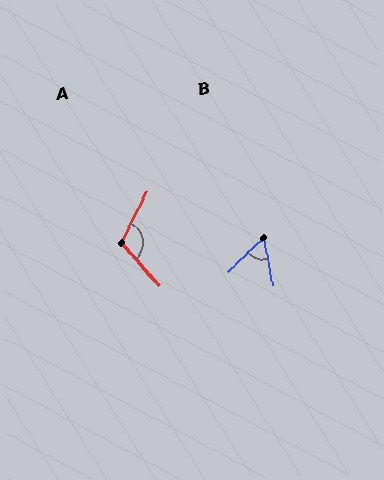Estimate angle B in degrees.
Approximately 56 degrees.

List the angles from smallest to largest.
B (56°), A (111°).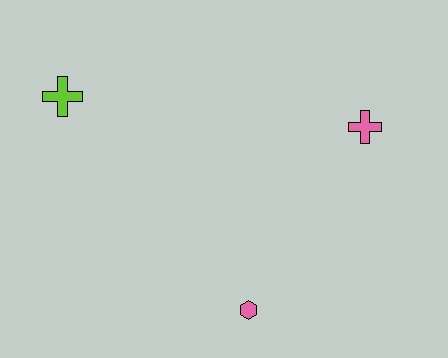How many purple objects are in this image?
There are no purple objects.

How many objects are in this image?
There are 3 objects.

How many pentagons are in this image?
There are no pentagons.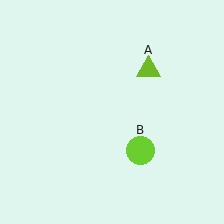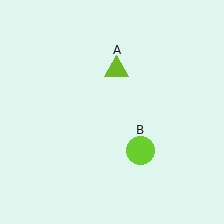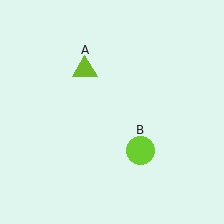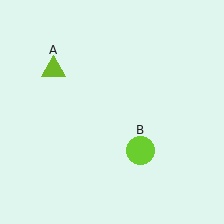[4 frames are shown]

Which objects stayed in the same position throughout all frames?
Lime circle (object B) remained stationary.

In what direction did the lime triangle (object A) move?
The lime triangle (object A) moved left.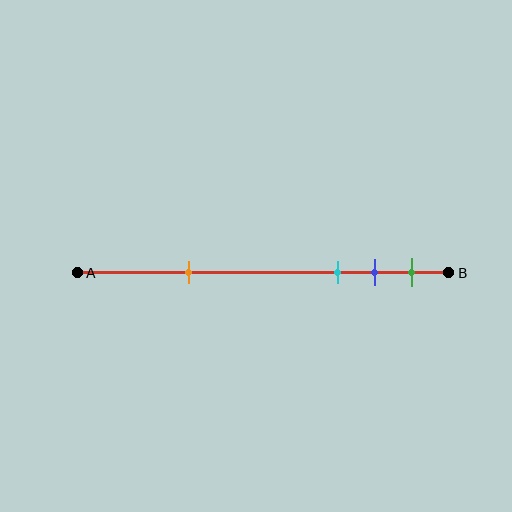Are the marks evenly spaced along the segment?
No, the marks are not evenly spaced.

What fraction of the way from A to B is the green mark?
The green mark is approximately 90% (0.9) of the way from A to B.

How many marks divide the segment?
There are 4 marks dividing the segment.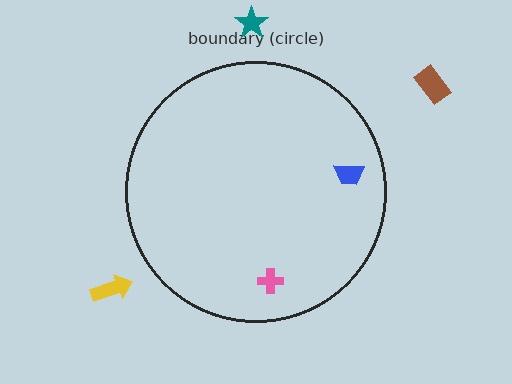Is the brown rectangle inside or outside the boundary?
Outside.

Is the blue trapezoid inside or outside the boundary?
Inside.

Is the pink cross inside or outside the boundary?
Inside.